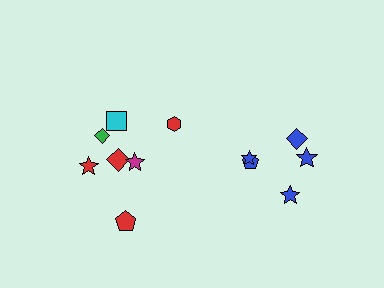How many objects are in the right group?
There are 5 objects.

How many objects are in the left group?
There are 7 objects.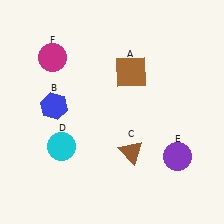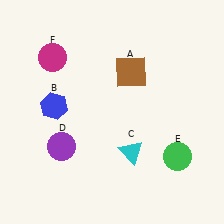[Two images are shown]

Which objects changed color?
C changed from brown to cyan. D changed from cyan to purple. E changed from purple to green.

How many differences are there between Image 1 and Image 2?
There are 3 differences between the two images.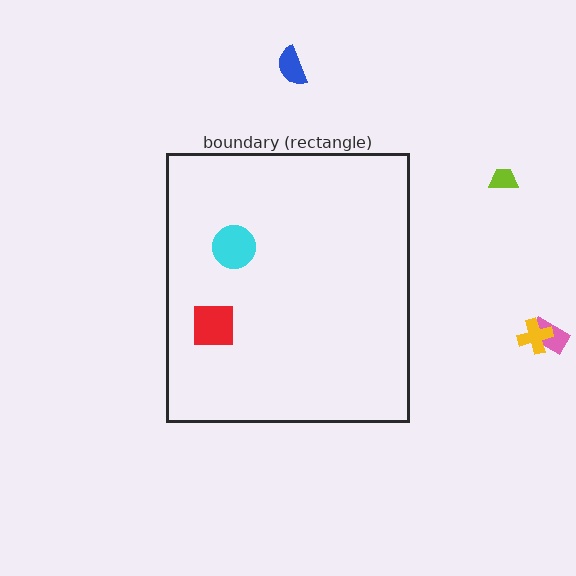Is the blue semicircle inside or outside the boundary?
Outside.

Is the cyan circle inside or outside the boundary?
Inside.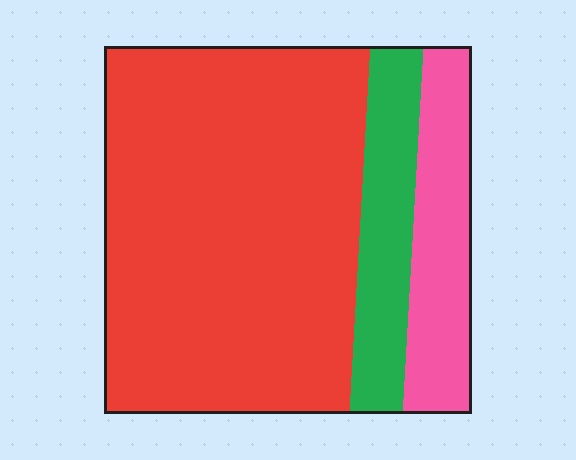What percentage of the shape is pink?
Pink takes up about one sixth (1/6) of the shape.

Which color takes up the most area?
Red, at roughly 70%.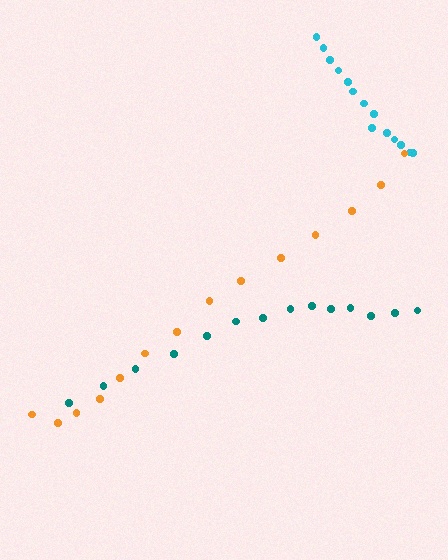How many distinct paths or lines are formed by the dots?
There are 3 distinct paths.